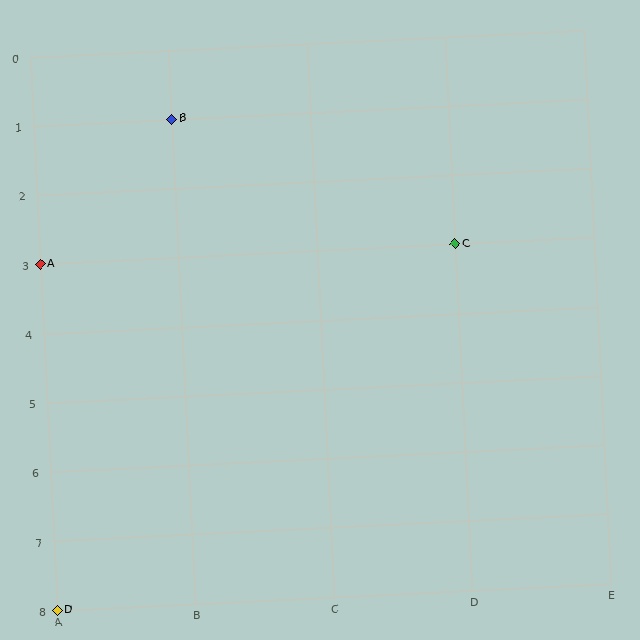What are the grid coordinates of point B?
Point B is at grid coordinates (B, 1).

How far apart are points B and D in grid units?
Points B and D are 1 column and 7 rows apart (about 7.1 grid units diagonally).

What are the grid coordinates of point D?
Point D is at grid coordinates (A, 8).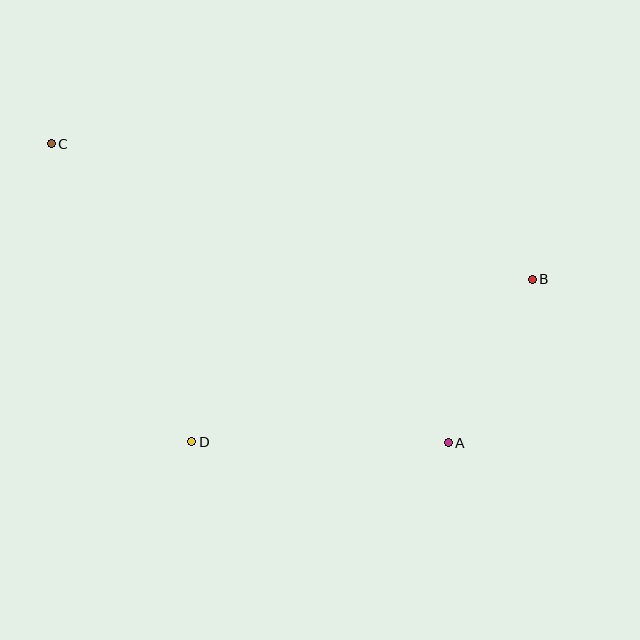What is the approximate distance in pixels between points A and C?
The distance between A and C is approximately 497 pixels.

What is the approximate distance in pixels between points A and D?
The distance between A and D is approximately 256 pixels.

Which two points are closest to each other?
Points A and B are closest to each other.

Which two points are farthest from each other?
Points B and C are farthest from each other.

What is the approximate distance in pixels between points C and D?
The distance between C and D is approximately 330 pixels.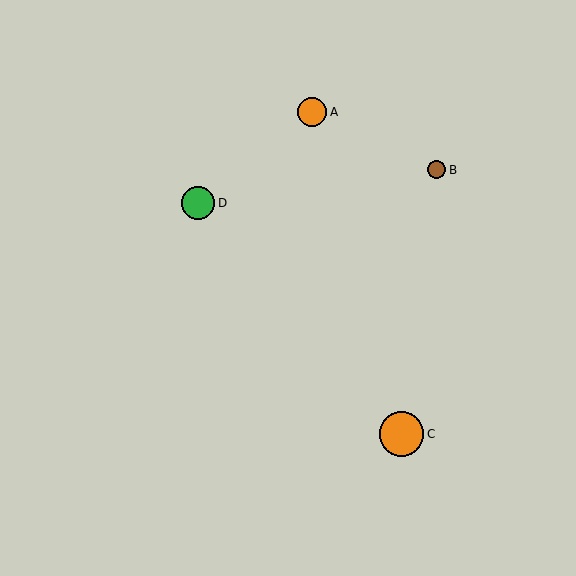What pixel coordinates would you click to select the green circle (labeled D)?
Click at (198, 203) to select the green circle D.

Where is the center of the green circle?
The center of the green circle is at (198, 203).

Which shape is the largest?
The orange circle (labeled C) is the largest.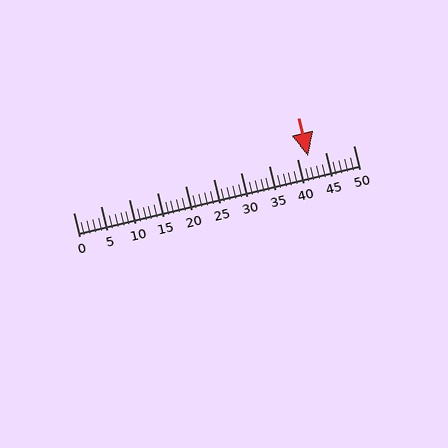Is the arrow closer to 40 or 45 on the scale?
The arrow is closer to 40.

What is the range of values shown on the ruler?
The ruler shows values from 0 to 50.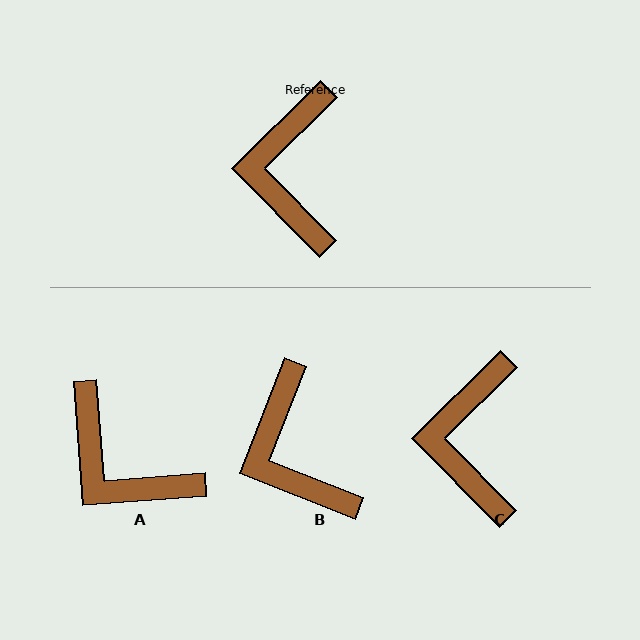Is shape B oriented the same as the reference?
No, it is off by about 24 degrees.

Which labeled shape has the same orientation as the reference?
C.